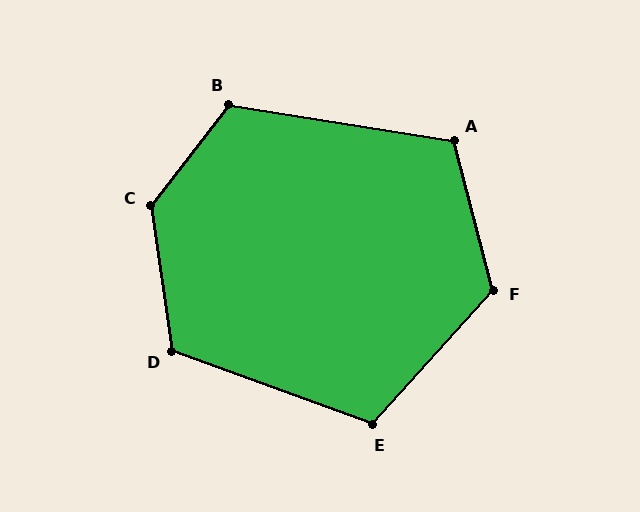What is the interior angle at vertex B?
Approximately 119 degrees (obtuse).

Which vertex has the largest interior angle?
C, at approximately 134 degrees.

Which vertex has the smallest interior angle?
E, at approximately 112 degrees.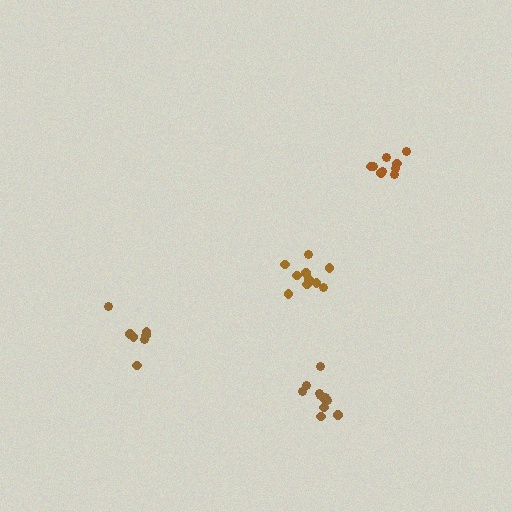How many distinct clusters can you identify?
There are 4 distinct clusters.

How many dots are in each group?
Group 1: 10 dots, Group 2: 7 dots, Group 3: 9 dots, Group 4: 11 dots (37 total).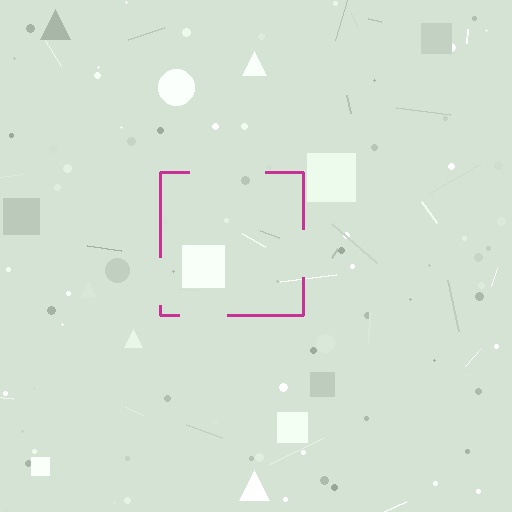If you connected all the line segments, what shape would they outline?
They would outline a square.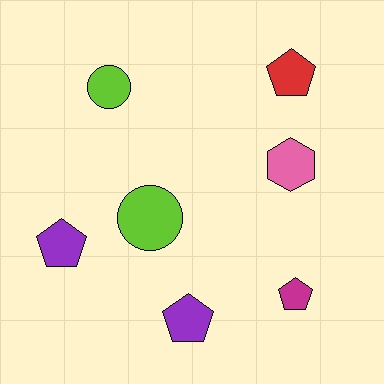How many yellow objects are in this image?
There are no yellow objects.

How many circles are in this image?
There are 2 circles.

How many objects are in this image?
There are 7 objects.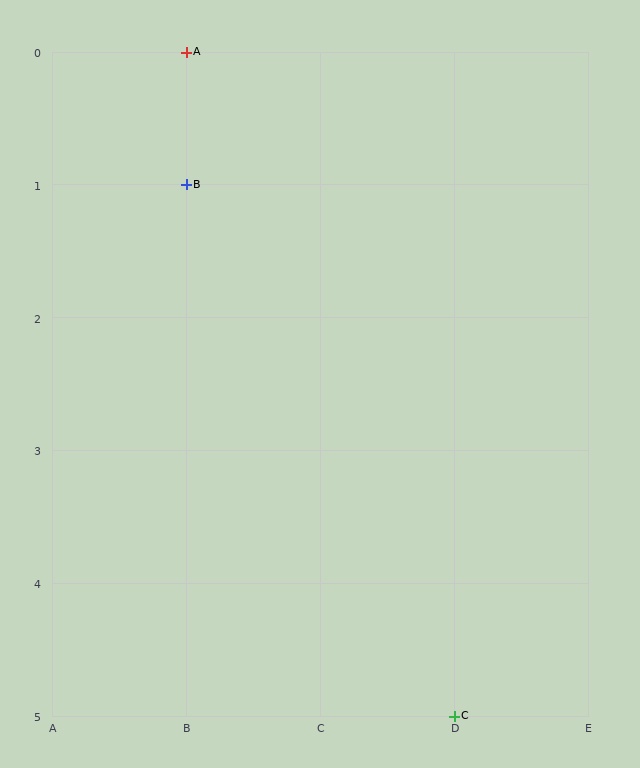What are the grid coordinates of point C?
Point C is at grid coordinates (D, 5).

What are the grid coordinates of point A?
Point A is at grid coordinates (B, 0).